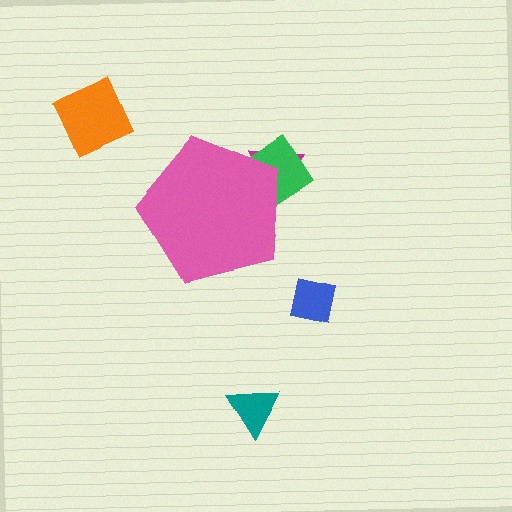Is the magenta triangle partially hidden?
Yes, the magenta triangle is partially hidden behind the pink pentagon.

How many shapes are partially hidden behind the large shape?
2 shapes are partially hidden.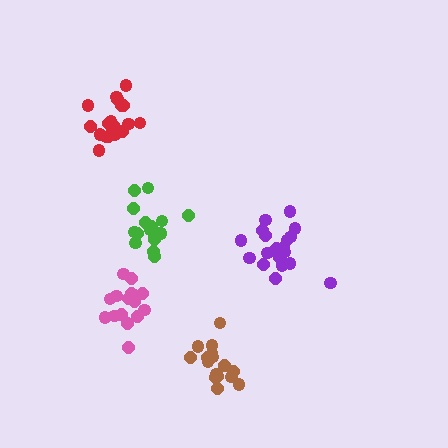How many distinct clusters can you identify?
There are 5 distinct clusters.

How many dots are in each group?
Group 1: 16 dots, Group 2: 17 dots, Group 3: 19 dots, Group 4: 19 dots, Group 5: 16 dots (87 total).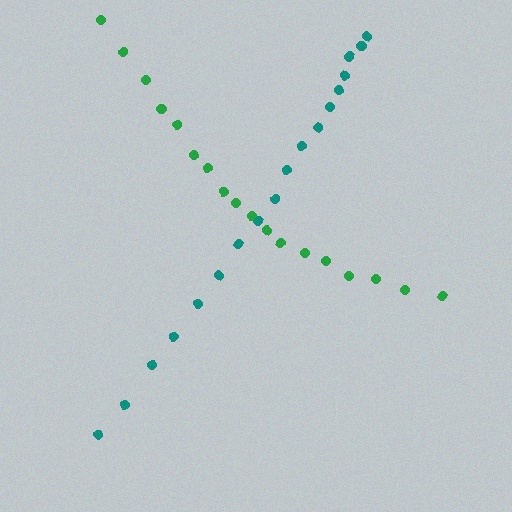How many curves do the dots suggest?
There are 2 distinct paths.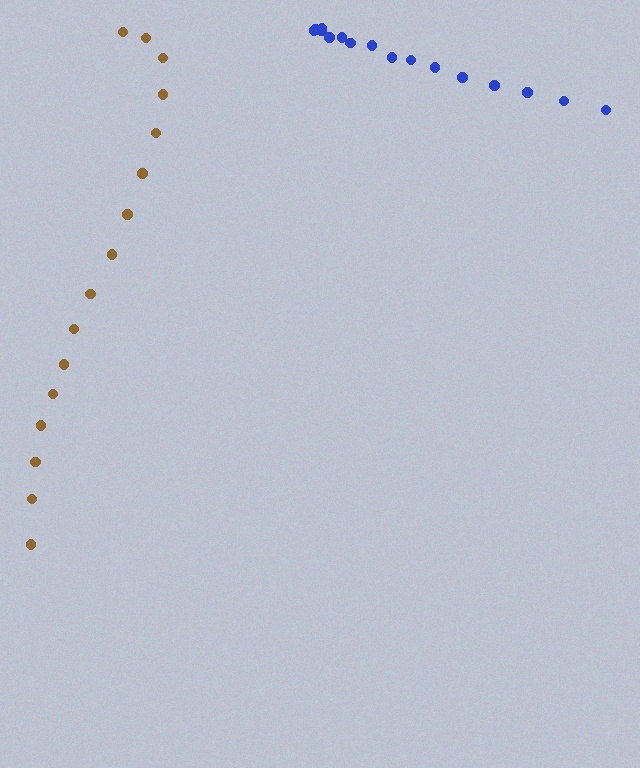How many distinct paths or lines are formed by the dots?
There are 2 distinct paths.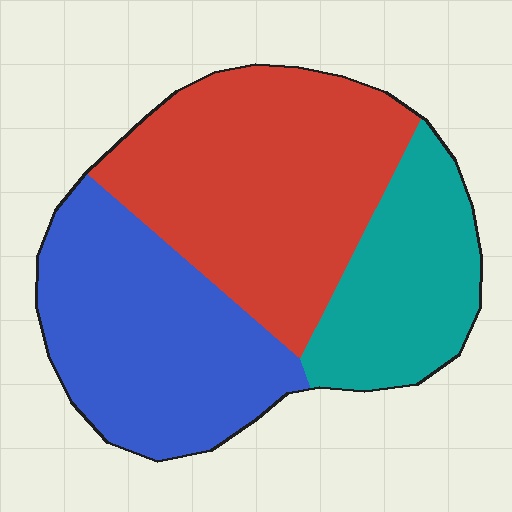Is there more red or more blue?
Red.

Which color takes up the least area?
Teal, at roughly 25%.